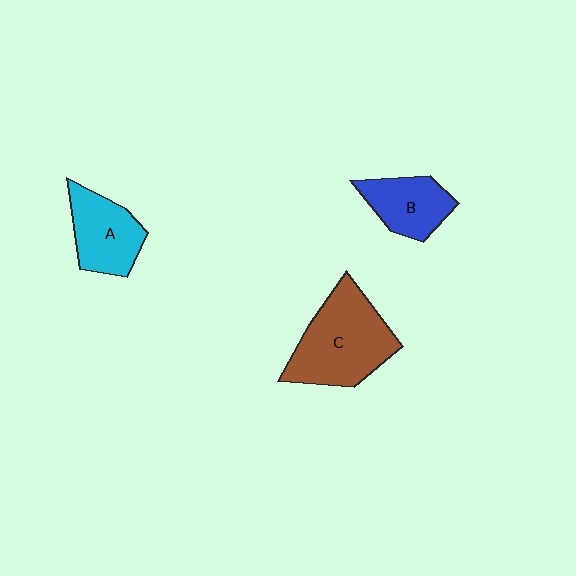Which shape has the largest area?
Shape C (brown).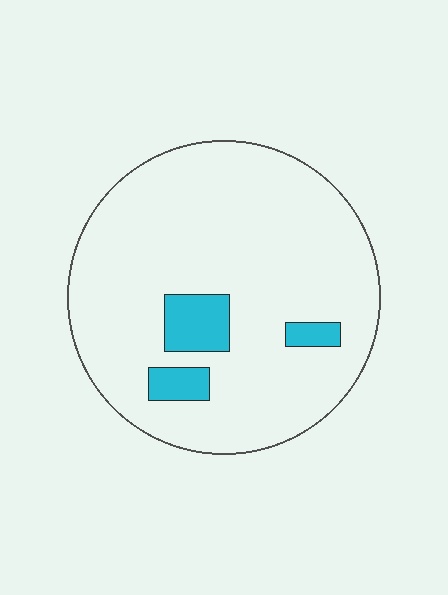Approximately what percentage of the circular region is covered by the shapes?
Approximately 10%.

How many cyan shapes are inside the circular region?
3.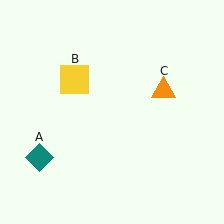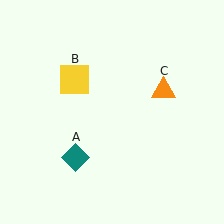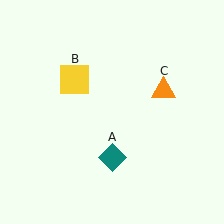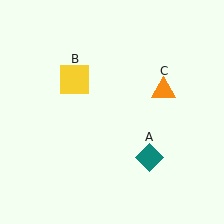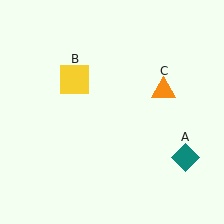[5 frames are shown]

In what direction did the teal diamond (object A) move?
The teal diamond (object A) moved right.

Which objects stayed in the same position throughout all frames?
Yellow square (object B) and orange triangle (object C) remained stationary.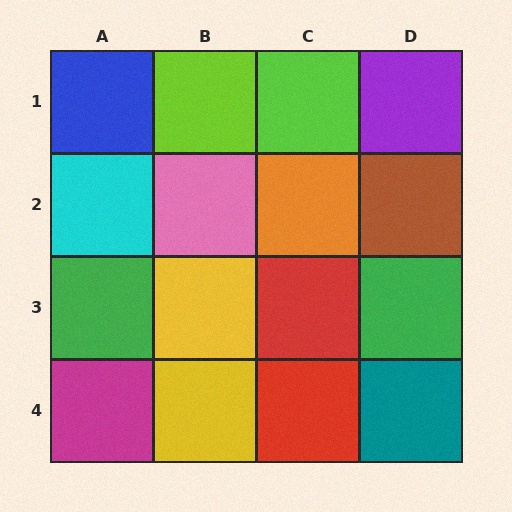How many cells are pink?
1 cell is pink.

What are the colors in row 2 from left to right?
Cyan, pink, orange, brown.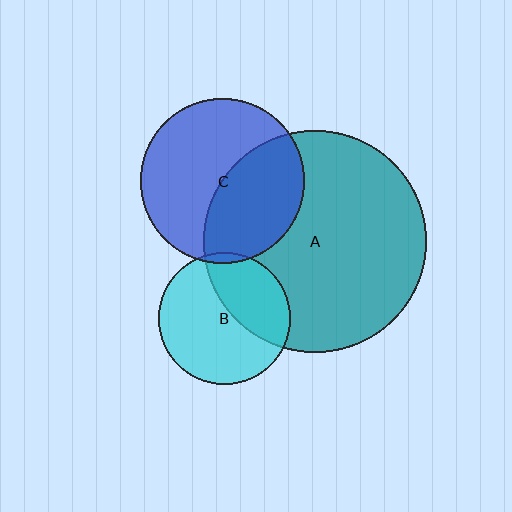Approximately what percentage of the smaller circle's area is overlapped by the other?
Approximately 5%.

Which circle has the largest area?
Circle A (teal).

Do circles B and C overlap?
Yes.